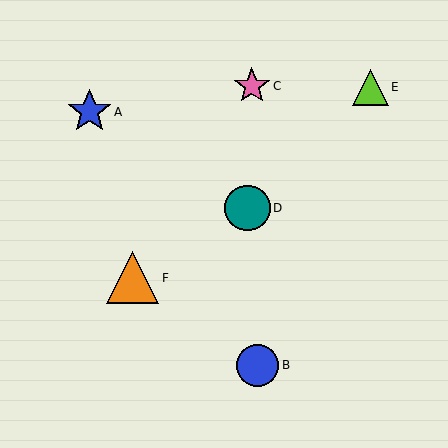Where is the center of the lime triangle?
The center of the lime triangle is at (370, 87).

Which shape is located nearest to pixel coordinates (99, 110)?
The blue star (labeled A) at (90, 112) is nearest to that location.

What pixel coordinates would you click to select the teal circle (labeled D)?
Click at (248, 208) to select the teal circle D.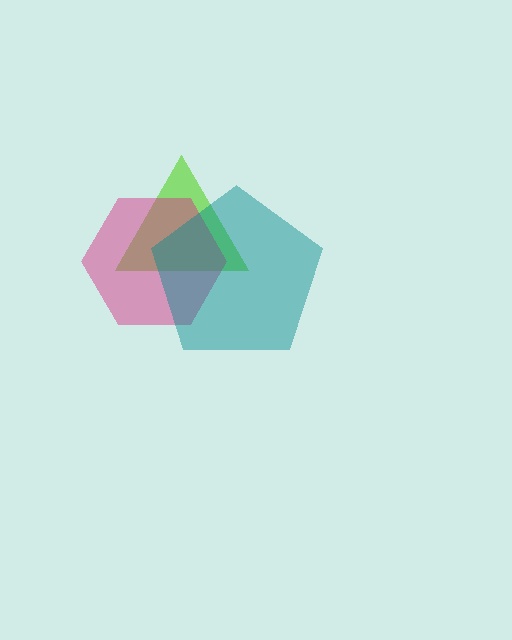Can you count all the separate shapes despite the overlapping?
Yes, there are 3 separate shapes.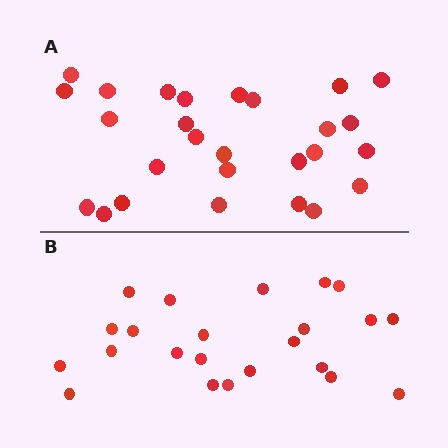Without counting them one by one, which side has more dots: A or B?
Region A (the top region) has more dots.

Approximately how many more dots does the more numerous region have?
Region A has about 4 more dots than region B.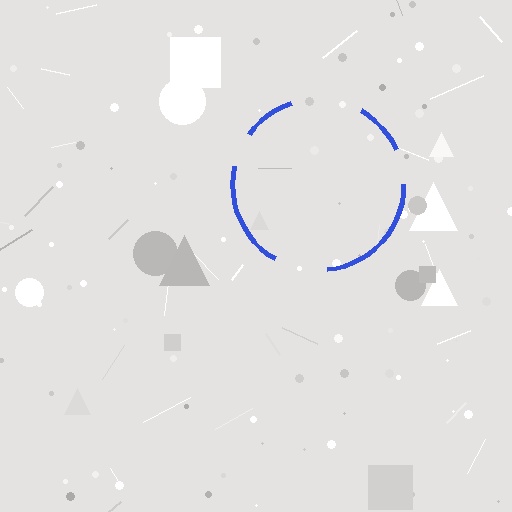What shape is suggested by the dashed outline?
The dashed outline suggests a circle.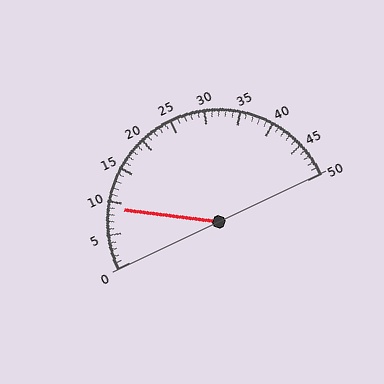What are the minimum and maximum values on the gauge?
The gauge ranges from 0 to 50.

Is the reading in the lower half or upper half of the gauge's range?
The reading is in the lower half of the range (0 to 50).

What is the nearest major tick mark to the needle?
The nearest major tick mark is 10.